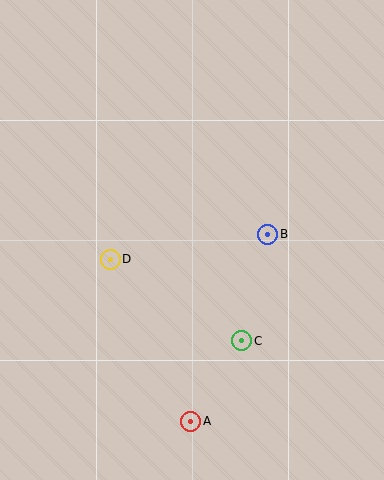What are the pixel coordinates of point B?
Point B is at (268, 234).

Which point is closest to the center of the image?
Point B at (268, 234) is closest to the center.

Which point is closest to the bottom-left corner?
Point A is closest to the bottom-left corner.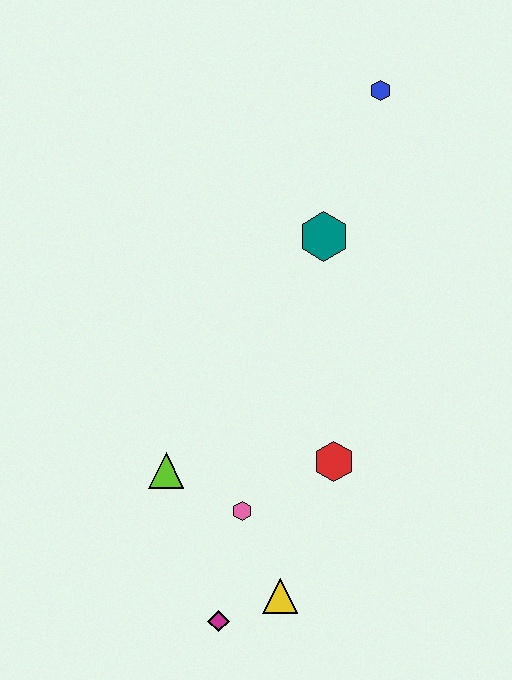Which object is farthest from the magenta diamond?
The blue hexagon is farthest from the magenta diamond.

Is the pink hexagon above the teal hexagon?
No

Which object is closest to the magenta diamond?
The yellow triangle is closest to the magenta diamond.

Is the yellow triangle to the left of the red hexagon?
Yes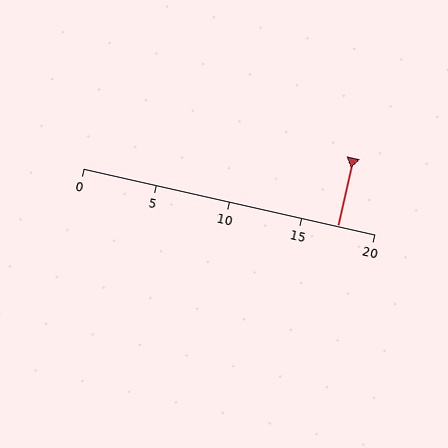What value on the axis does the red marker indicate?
The marker indicates approximately 17.5.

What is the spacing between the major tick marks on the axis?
The major ticks are spaced 5 apart.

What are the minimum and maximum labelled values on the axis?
The axis runs from 0 to 20.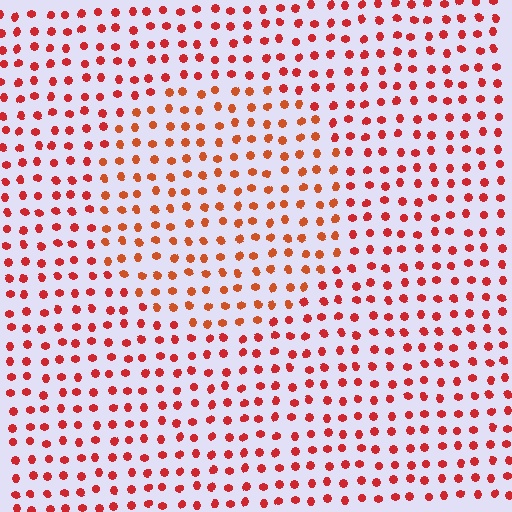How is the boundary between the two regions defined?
The boundary is defined purely by a slight shift in hue (about 19 degrees). Spacing, size, and orientation are identical on both sides.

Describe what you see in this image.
The image is filled with small red elements in a uniform arrangement. A circle-shaped region is visible where the elements are tinted to a slightly different hue, forming a subtle color boundary.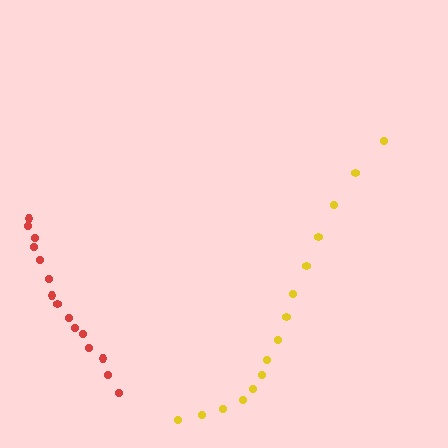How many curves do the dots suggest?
There are 2 distinct paths.